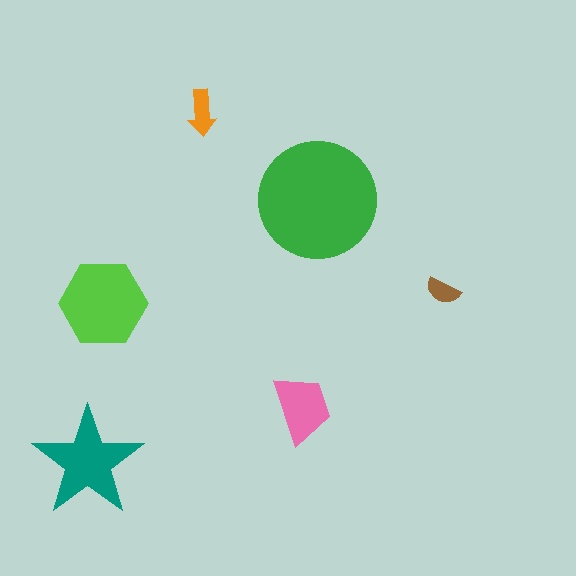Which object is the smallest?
The brown semicircle.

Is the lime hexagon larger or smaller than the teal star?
Larger.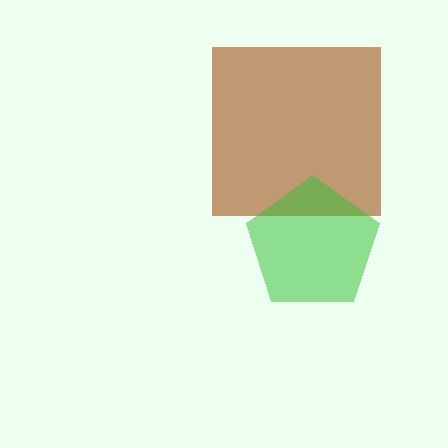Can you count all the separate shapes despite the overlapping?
Yes, there are 2 separate shapes.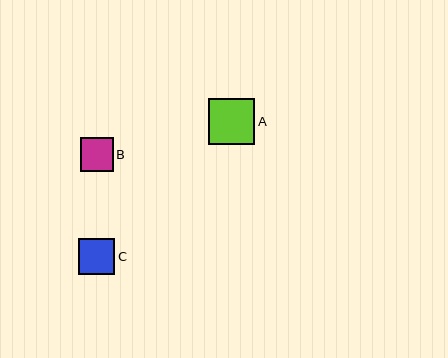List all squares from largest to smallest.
From largest to smallest: A, C, B.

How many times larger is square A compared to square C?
Square A is approximately 1.3 times the size of square C.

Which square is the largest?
Square A is the largest with a size of approximately 46 pixels.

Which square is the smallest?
Square B is the smallest with a size of approximately 33 pixels.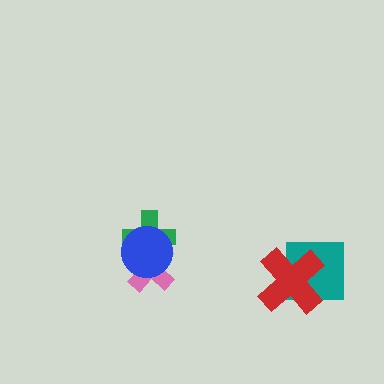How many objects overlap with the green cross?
2 objects overlap with the green cross.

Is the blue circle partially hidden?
No, no other shape covers it.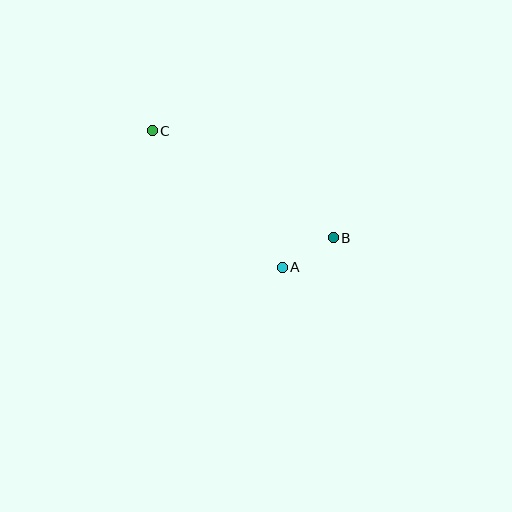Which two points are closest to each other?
Points A and B are closest to each other.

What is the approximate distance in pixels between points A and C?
The distance between A and C is approximately 188 pixels.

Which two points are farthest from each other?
Points B and C are farthest from each other.